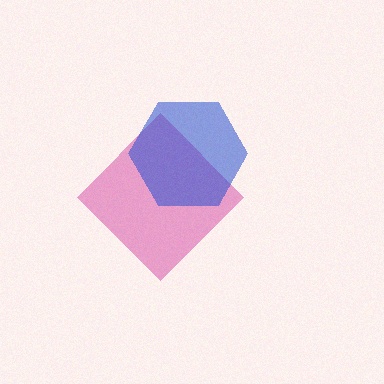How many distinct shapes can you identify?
There are 2 distinct shapes: a magenta diamond, a blue hexagon.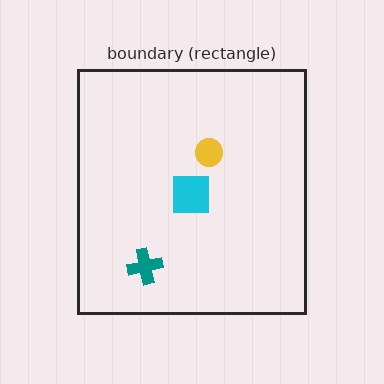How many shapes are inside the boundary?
3 inside, 0 outside.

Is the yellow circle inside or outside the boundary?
Inside.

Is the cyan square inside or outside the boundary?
Inside.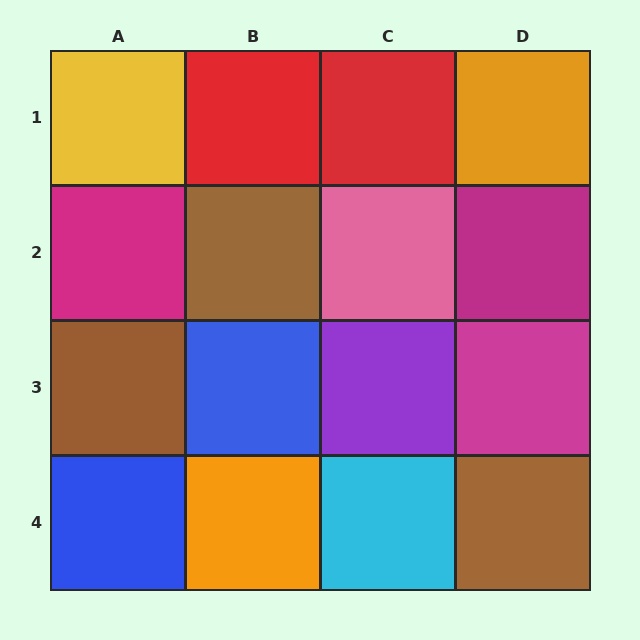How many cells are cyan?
1 cell is cyan.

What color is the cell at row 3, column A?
Brown.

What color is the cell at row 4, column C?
Cyan.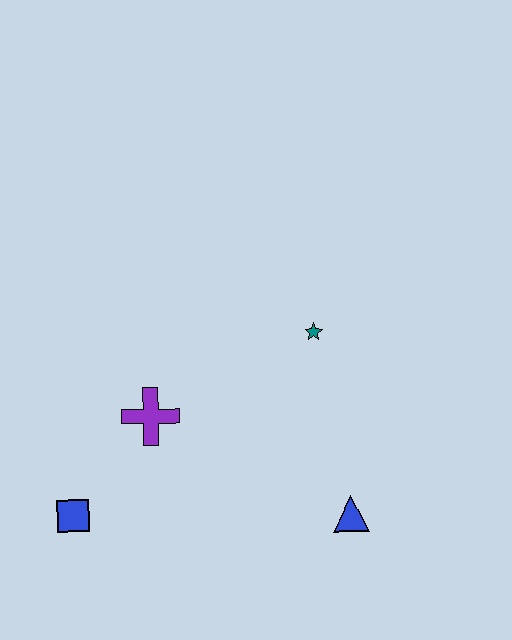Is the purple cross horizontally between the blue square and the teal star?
Yes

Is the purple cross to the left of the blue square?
No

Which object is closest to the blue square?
The purple cross is closest to the blue square.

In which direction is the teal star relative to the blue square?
The teal star is to the right of the blue square.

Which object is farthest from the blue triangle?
The blue square is farthest from the blue triangle.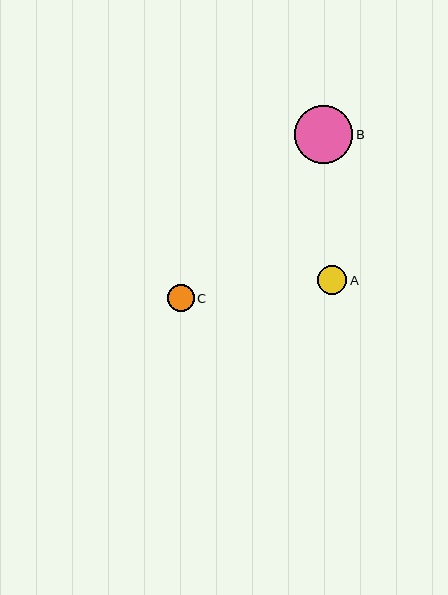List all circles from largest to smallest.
From largest to smallest: B, A, C.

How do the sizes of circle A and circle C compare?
Circle A and circle C are approximately the same size.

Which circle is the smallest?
Circle C is the smallest with a size of approximately 27 pixels.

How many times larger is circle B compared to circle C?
Circle B is approximately 2.1 times the size of circle C.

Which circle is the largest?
Circle B is the largest with a size of approximately 58 pixels.